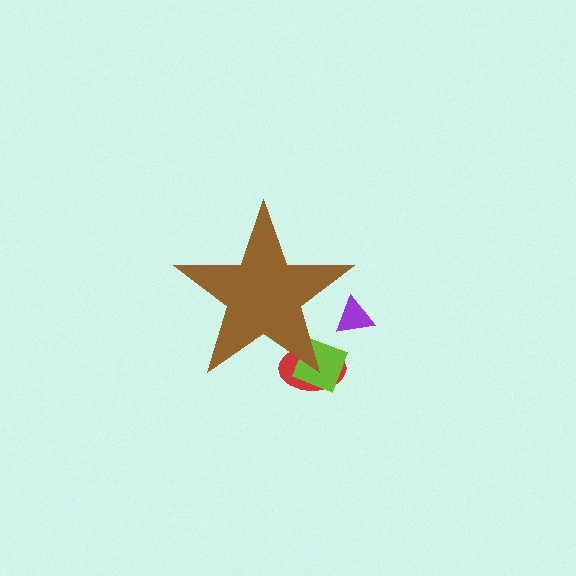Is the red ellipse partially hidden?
Yes, the red ellipse is partially hidden behind the brown star.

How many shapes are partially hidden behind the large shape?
3 shapes are partially hidden.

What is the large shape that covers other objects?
A brown star.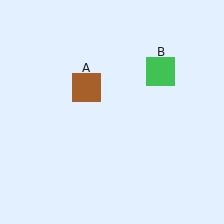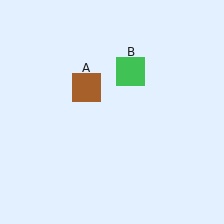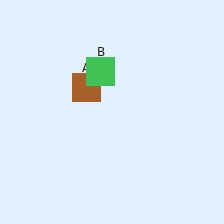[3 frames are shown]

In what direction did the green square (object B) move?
The green square (object B) moved left.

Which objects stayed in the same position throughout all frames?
Brown square (object A) remained stationary.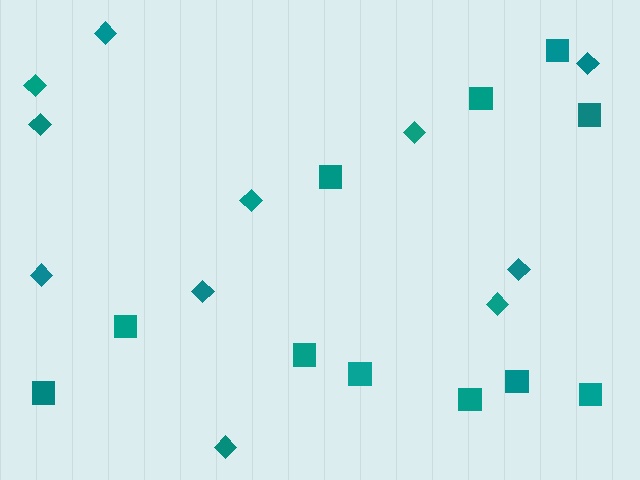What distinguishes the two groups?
There are 2 groups: one group of squares (11) and one group of diamonds (11).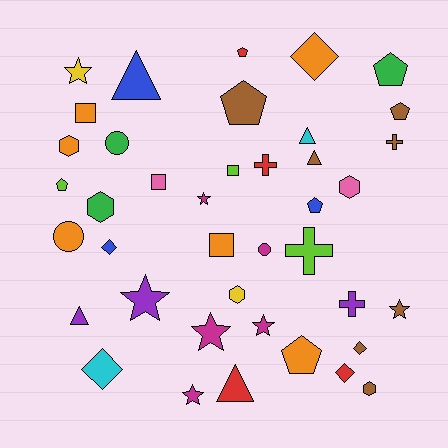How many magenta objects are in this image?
There are 5 magenta objects.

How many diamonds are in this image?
There are 5 diamonds.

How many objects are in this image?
There are 40 objects.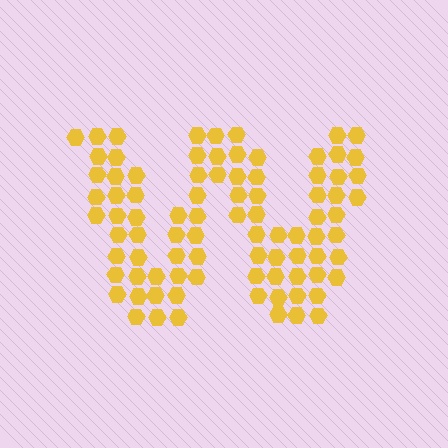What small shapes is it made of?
It is made of small hexagons.